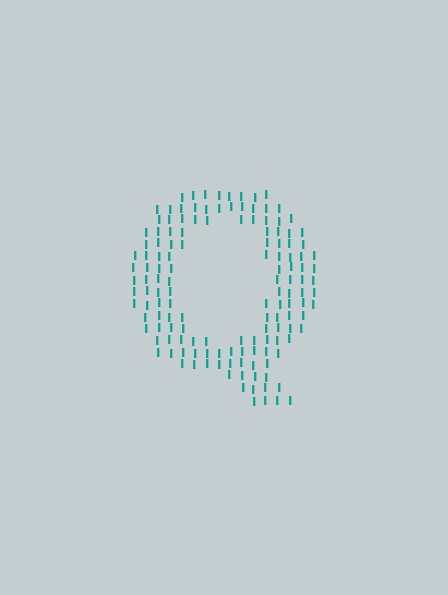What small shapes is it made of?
It is made of small letter I's.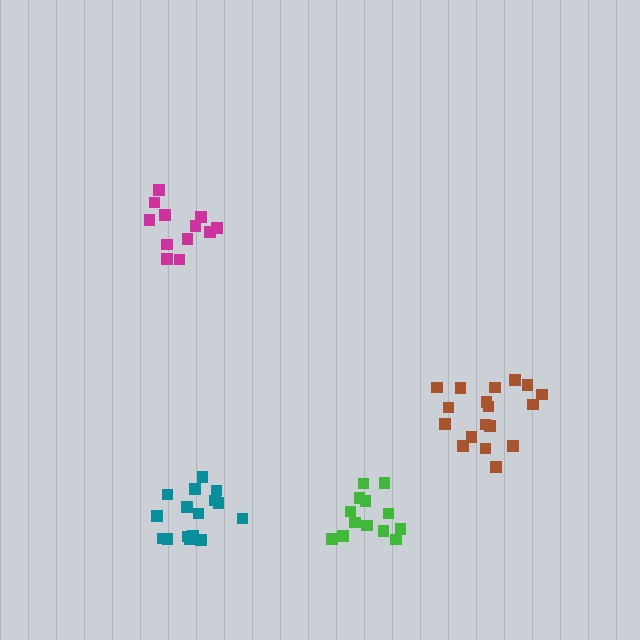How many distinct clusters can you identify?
There are 4 distinct clusters.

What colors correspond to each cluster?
The clusters are colored: brown, magenta, teal, green.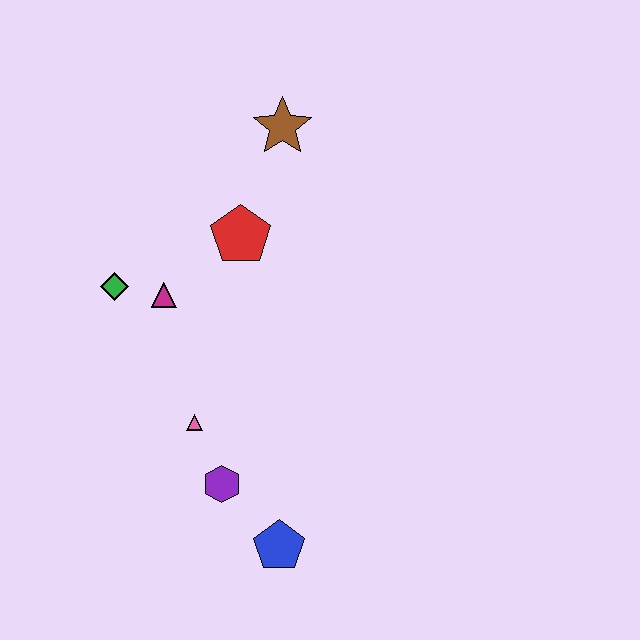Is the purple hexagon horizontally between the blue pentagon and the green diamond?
Yes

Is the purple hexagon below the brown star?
Yes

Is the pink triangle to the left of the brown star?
Yes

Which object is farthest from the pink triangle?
The brown star is farthest from the pink triangle.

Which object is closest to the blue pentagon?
The purple hexagon is closest to the blue pentagon.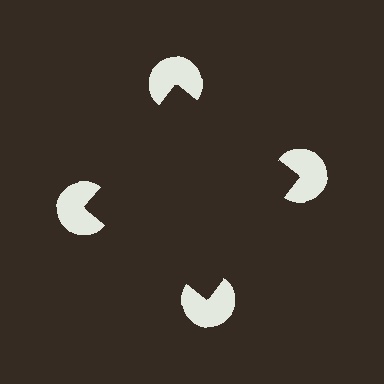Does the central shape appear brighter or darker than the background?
It typically appears slightly darker than the background, even though no actual brightness change is drawn.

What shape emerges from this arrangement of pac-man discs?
An illusory square — its edges are inferred from the aligned wedge cuts in the pac-man discs, not physically drawn.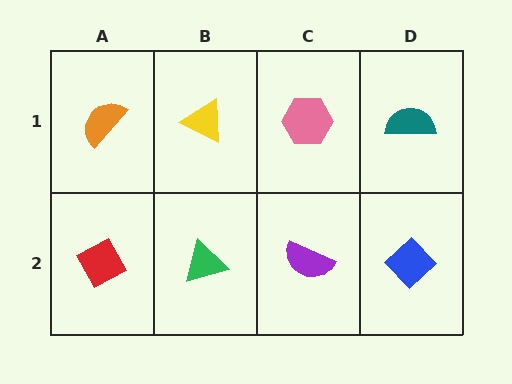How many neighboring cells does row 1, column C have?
3.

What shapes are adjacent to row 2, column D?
A teal semicircle (row 1, column D), a purple semicircle (row 2, column C).